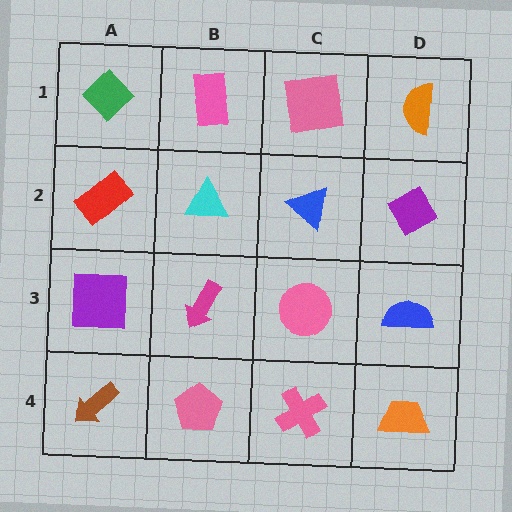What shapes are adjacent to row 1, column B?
A cyan triangle (row 2, column B), a green diamond (row 1, column A), a pink square (row 1, column C).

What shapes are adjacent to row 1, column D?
A purple diamond (row 2, column D), a pink square (row 1, column C).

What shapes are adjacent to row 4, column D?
A blue semicircle (row 3, column D), a pink cross (row 4, column C).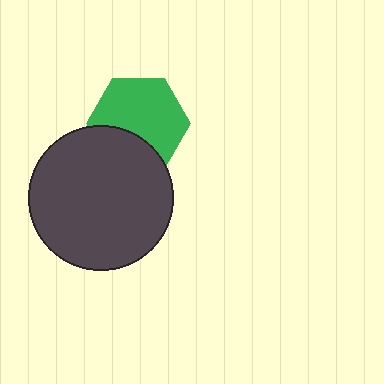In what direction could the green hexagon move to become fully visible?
The green hexagon could move up. That would shift it out from behind the dark gray circle entirely.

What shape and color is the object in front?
The object in front is a dark gray circle.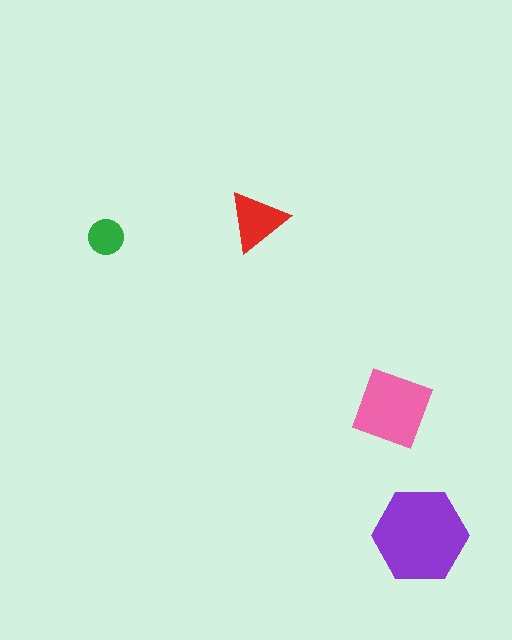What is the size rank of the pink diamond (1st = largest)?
2nd.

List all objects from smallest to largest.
The green circle, the red triangle, the pink diamond, the purple hexagon.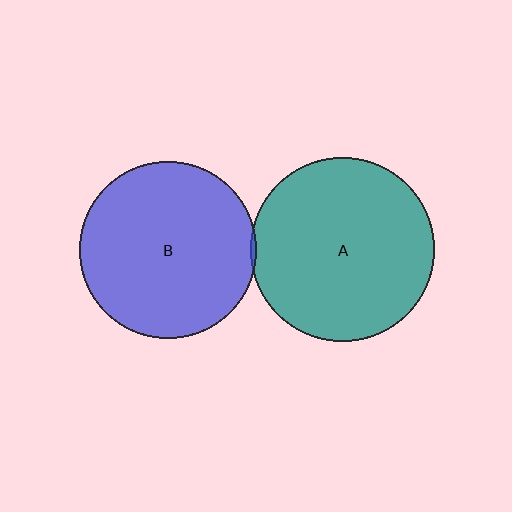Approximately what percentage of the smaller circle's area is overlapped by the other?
Approximately 5%.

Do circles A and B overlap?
Yes.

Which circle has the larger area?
Circle A (teal).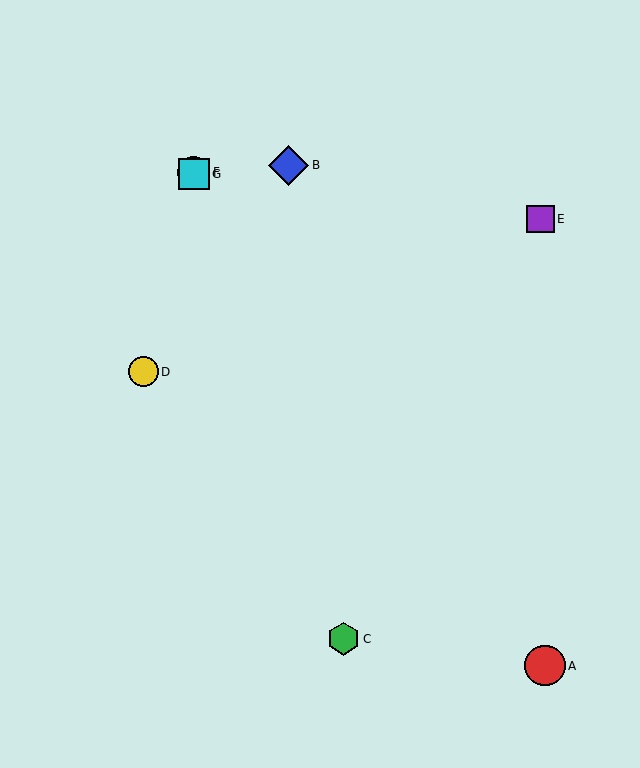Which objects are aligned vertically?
Objects F, G are aligned vertically.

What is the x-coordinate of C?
Object C is at x≈344.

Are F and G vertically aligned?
Yes, both are at x≈194.